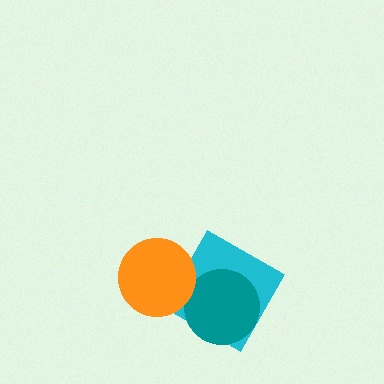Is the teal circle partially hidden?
No, no other shape covers it.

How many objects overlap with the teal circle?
1 object overlaps with the teal circle.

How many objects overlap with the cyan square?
2 objects overlap with the cyan square.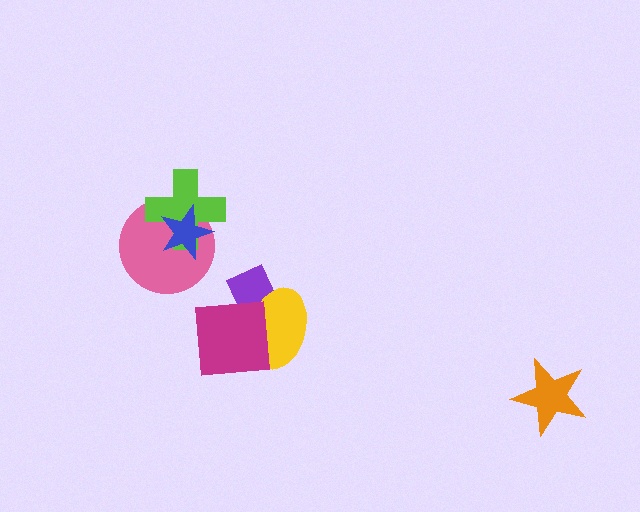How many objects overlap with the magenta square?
2 objects overlap with the magenta square.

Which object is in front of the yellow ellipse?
The magenta square is in front of the yellow ellipse.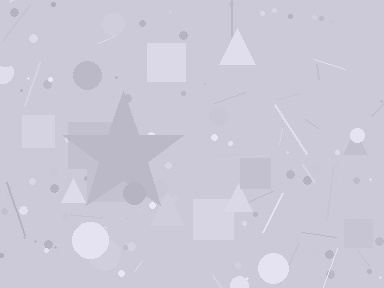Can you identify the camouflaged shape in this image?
The camouflaged shape is a star.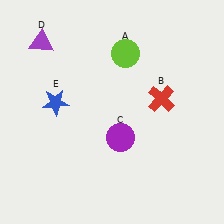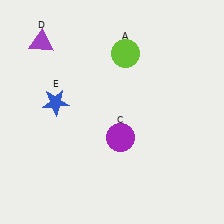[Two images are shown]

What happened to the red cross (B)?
The red cross (B) was removed in Image 2. It was in the top-right area of Image 1.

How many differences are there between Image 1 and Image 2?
There is 1 difference between the two images.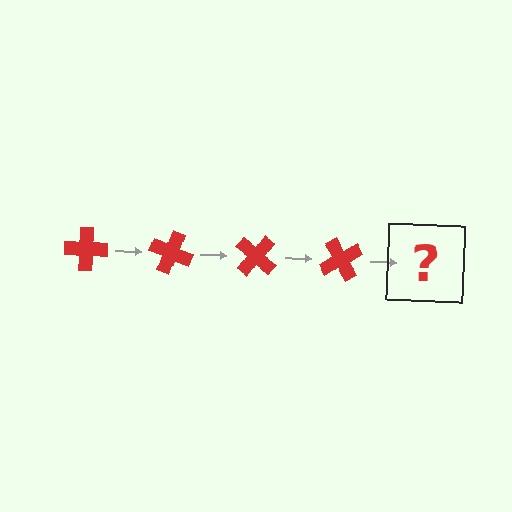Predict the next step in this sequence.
The next step is a red cross rotated 80 degrees.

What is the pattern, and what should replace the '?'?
The pattern is that the cross rotates 20 degrees each step. The '?' should be a red cross rotated 80 degrees.